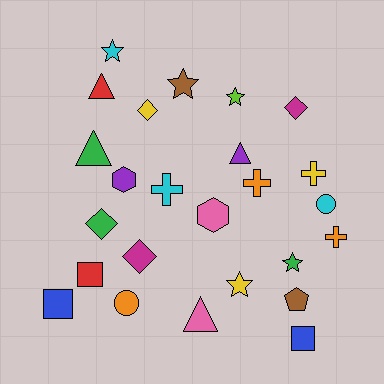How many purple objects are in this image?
There are 2 purple objects.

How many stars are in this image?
There are 5 stars.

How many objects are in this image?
There are 25 objects.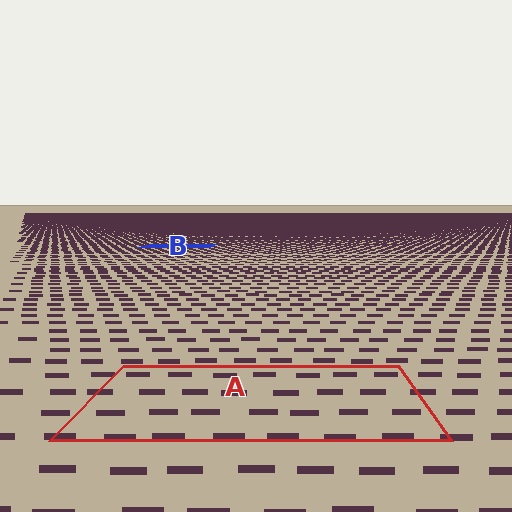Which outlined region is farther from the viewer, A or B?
Region B is farther from the viewer — the texture elements inside it appear smaller and more densely packed.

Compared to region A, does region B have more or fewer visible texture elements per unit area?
Region B has more texture elements per unit area — they are packed more densely because it is farther away.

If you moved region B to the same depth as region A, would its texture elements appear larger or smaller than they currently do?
They would appear larger. At a closer depth, the same texture elements are projected at a bigger on-screen size.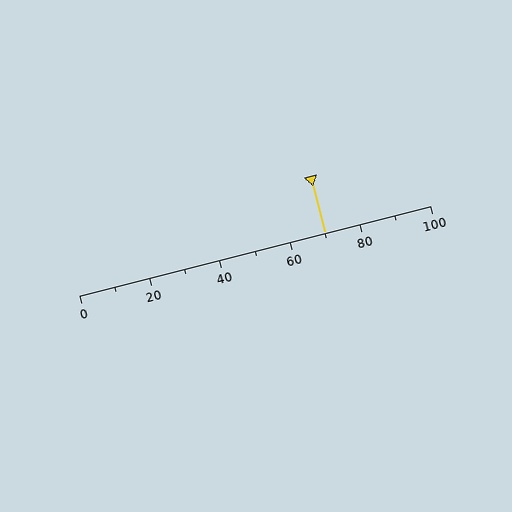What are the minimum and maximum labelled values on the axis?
The axis runs from 0 to 100.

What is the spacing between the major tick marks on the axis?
The major ticks are spaced 20 apart.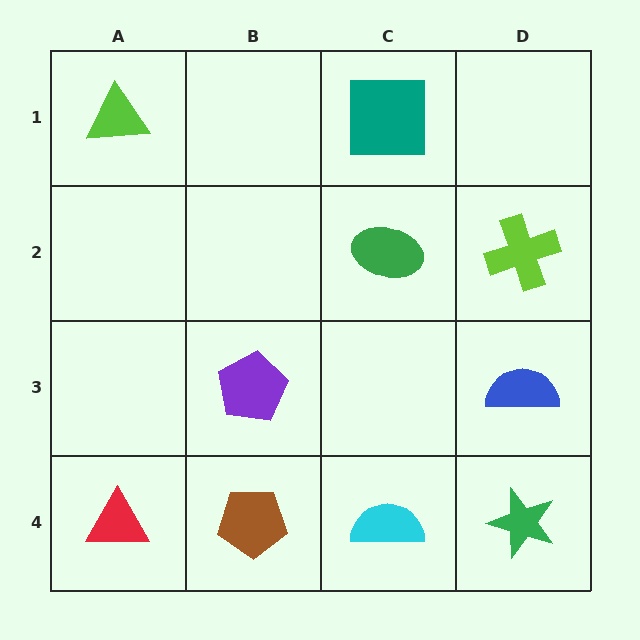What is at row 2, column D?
A lime cross.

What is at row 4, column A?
A red triangle.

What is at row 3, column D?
A blue semicircle.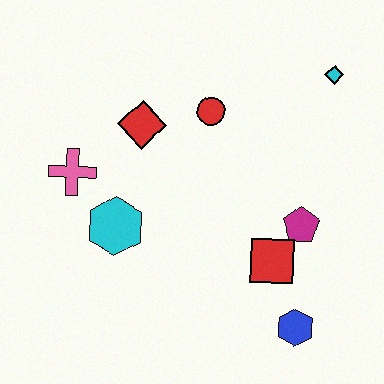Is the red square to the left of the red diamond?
No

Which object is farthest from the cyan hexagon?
The cyan diamond is farthest from the cyan hexagon.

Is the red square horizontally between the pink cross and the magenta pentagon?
Yes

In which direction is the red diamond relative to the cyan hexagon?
The red diamond is above the cyan hexagon.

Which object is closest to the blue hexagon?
The red square is closest to the blue hexagon.